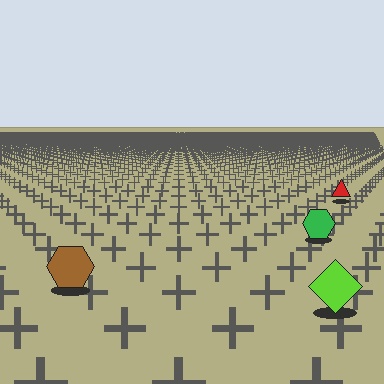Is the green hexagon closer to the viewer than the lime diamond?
No. The lime diamond is closer — you can tell from the texture gradient: the ground texture is coarser near it.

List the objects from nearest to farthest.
From nearest to farthest: the lime diamond, the brown hexagon, the green hexagon, the red triangle.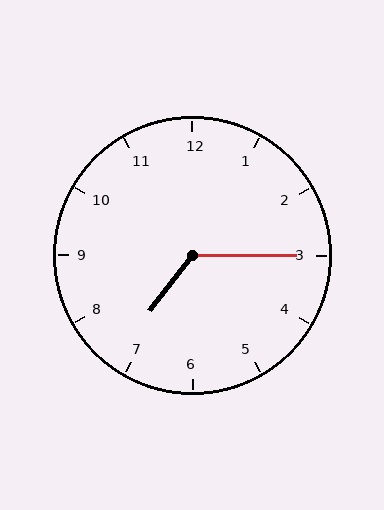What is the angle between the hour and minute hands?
Approximately 128 degrees.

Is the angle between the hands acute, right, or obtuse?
It is obtuse.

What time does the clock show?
7:15.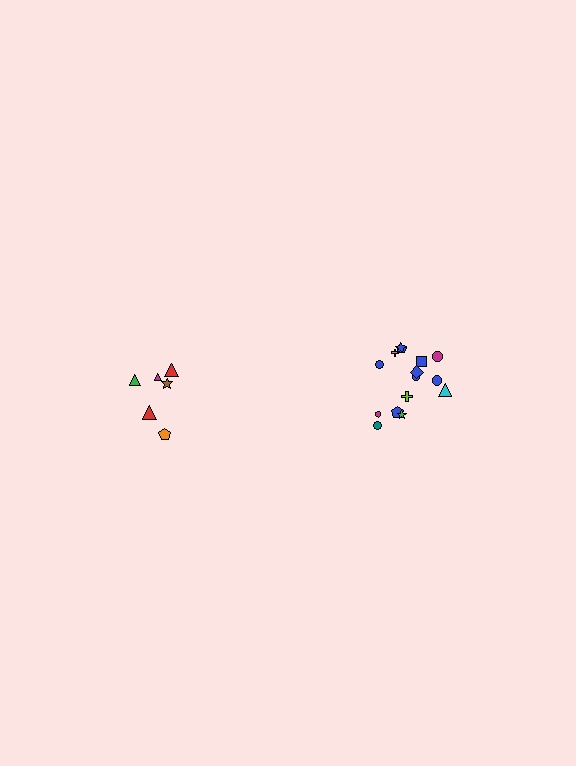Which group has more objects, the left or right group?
The right group.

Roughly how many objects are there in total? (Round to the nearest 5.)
Roughly 20 objects in total.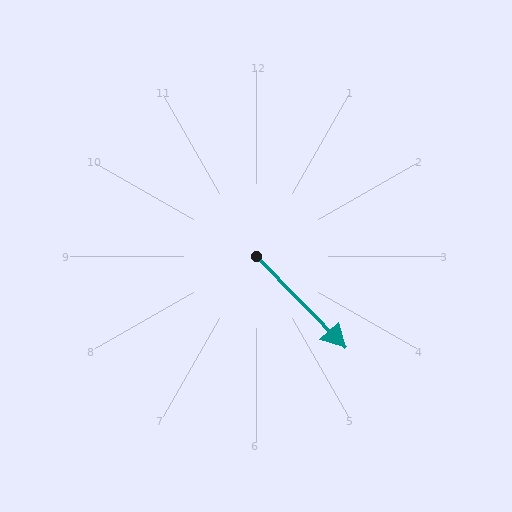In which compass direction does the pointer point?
Southeast.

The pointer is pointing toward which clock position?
Roughly 5 o'clock.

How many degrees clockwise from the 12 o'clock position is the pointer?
Approximately 136 degrees.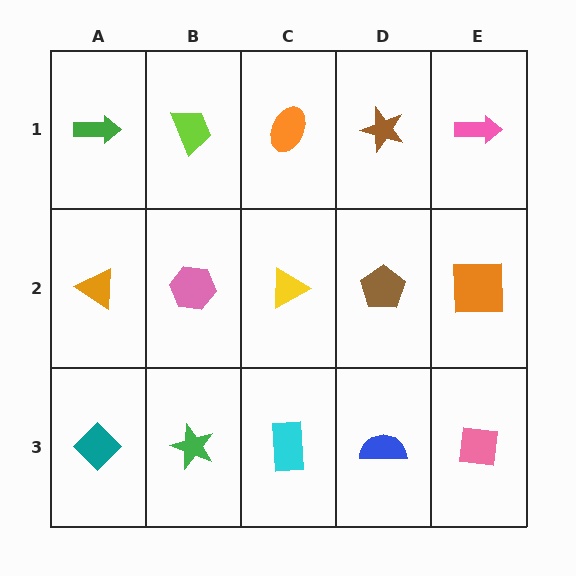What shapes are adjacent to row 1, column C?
A yellow triangle (row 2, column C), a lime trapezoid (row 1, column B), a brown star (row 1, column D).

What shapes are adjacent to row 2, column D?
A brown star (row 1, column D), a blue semicircle (row 3, column D), a yellow triangle (row 2, column C), an orange square (row 2, column E).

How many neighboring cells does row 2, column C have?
4.